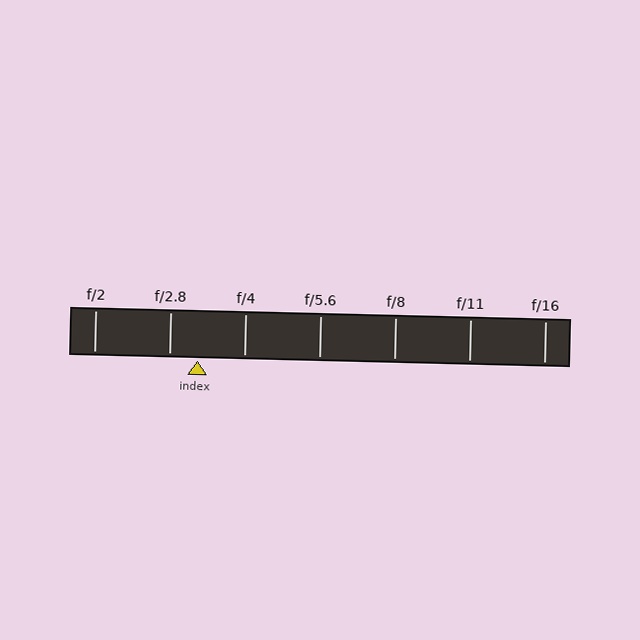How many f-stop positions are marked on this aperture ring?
There are 7 f-stop positions marked.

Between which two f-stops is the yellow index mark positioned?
The index mark is between f/2.8 and f/4.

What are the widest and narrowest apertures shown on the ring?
The widest aperture shown is f/2 and the narrowest is f/16.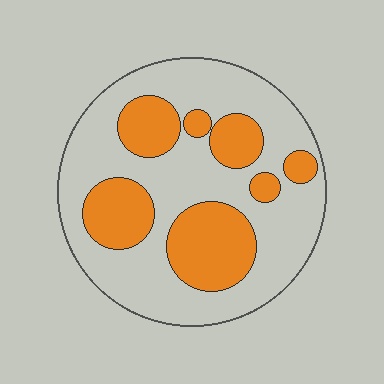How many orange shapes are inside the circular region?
7.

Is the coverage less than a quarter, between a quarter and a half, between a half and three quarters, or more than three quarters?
Between a quarter and a half.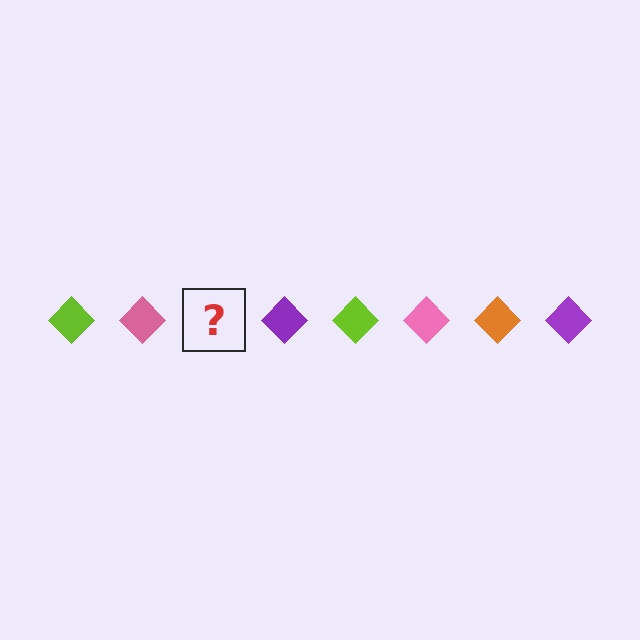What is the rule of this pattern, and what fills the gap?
The rule is that the pattern cycles through lime, pink, orange, purple diamonds. The gap should be filled with an orange diamond.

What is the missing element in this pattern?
The missing element is an orange diamond.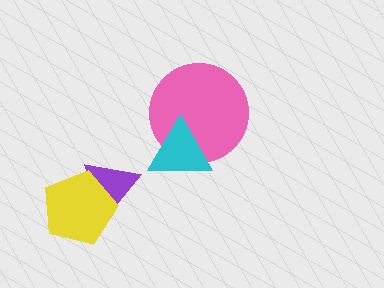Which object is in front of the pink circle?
The cyan triangle is in front of the pink circle.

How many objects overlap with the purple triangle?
1 object overlaps with the purple triangle.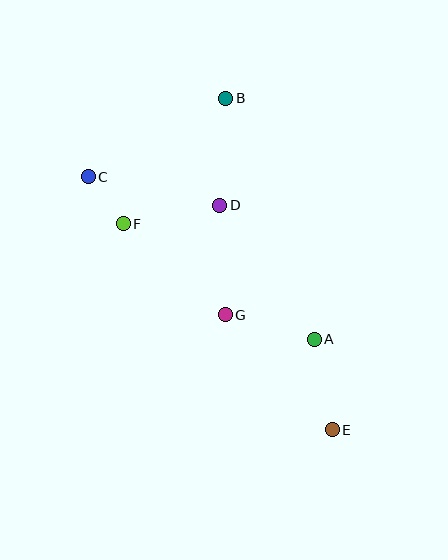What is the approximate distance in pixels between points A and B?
The distance between A and B is approximately 257 pixels.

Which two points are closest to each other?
Points C and F are closest to each other.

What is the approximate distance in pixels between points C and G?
The distance between C and G is approximately 195 pixels.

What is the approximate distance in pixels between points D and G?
The distance between D and G is approximately 110 pixels.